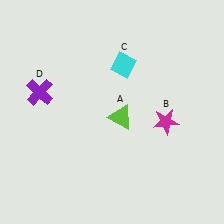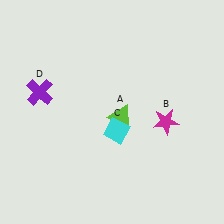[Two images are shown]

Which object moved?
The cyan diamond (C) moved down.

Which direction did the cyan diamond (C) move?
The cyan diamond (C) moved down.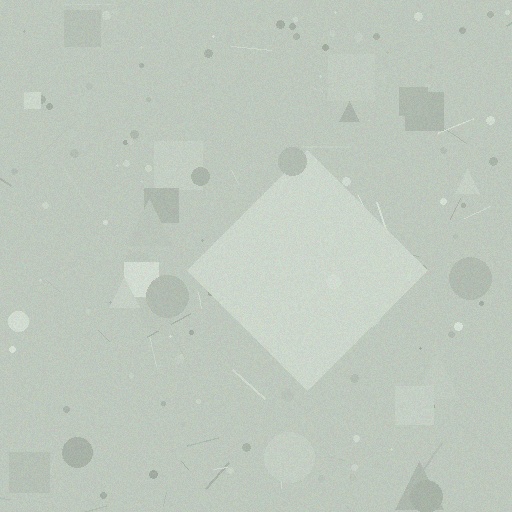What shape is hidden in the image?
A diamond is hidden in the image.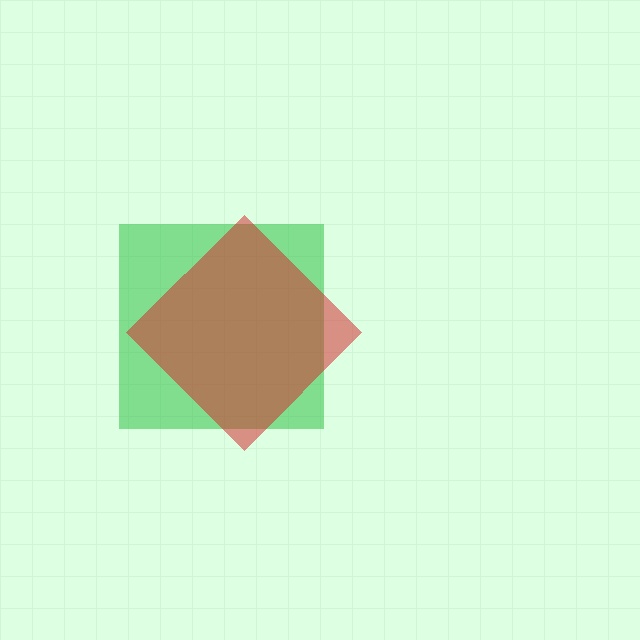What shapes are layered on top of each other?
The layered shapes are: a green square, a red diamond.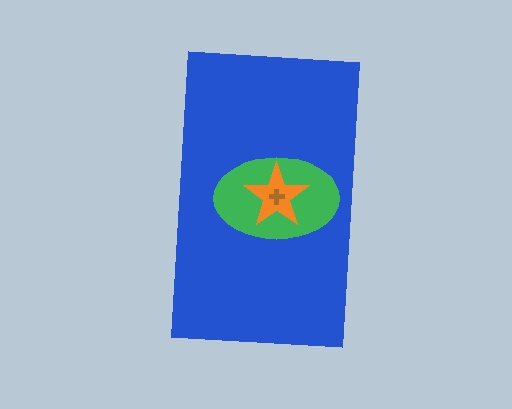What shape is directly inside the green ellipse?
The orange star.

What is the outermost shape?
The blue rectangle.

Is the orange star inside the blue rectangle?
Yes.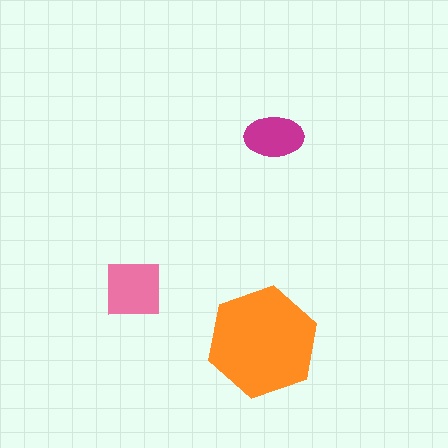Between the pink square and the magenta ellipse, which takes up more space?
The pink square.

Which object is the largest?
The orange hexagon.